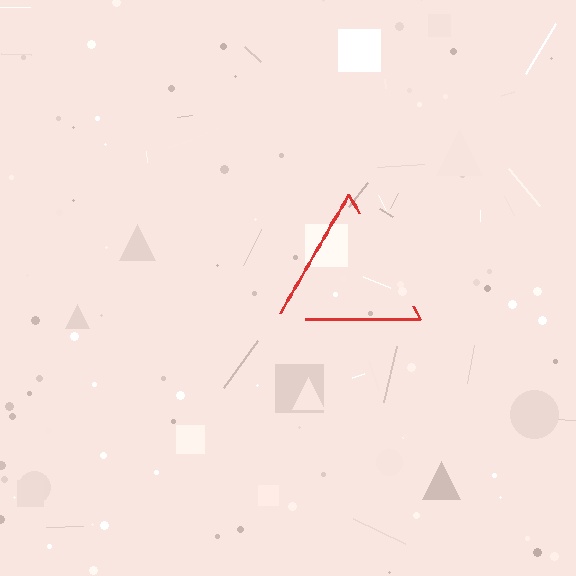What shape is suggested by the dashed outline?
The dashed outline suggests a triangle.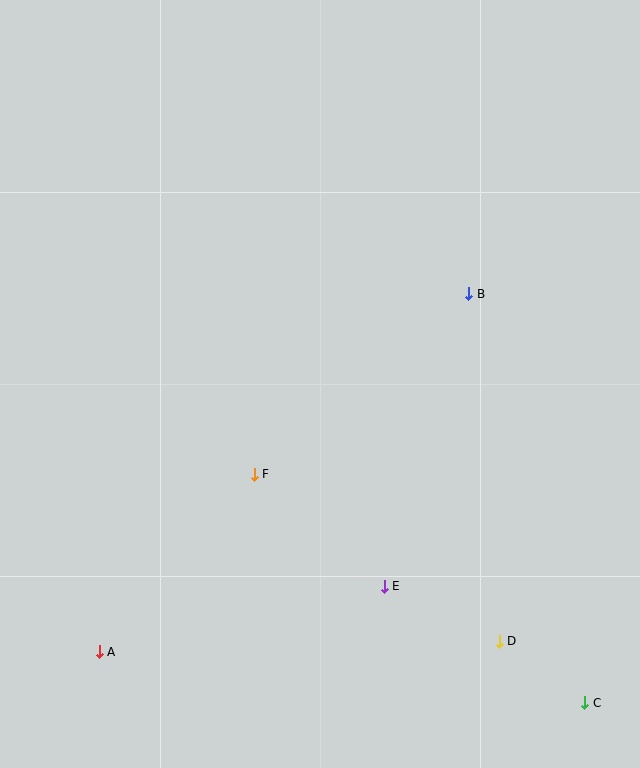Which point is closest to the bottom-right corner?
Point C is closest to the bottom-right corner.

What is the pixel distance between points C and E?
The distance between C and E is 232 pixels.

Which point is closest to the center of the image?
Point F at (254, 474) is closest to the center.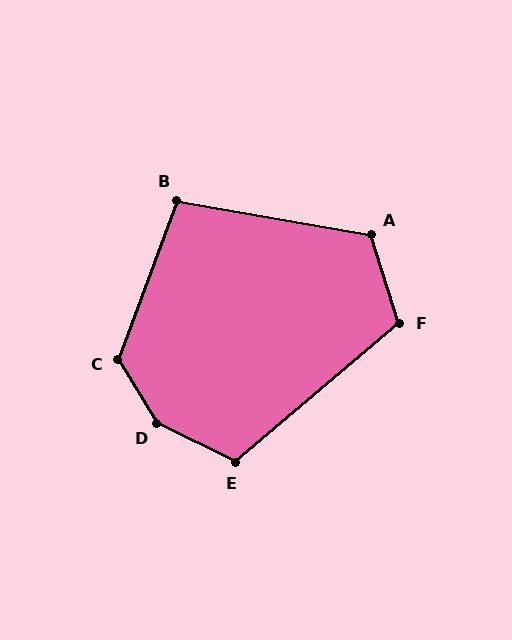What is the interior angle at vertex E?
Approximately 114 degrees (obtuse).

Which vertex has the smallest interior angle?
B, at approximately 100 degrees.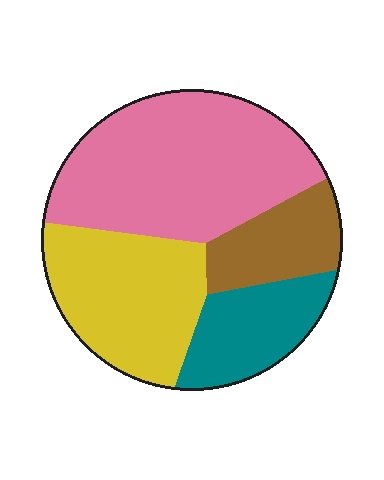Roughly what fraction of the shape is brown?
Brown takes up less than a quarter of the shape.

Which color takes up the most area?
Pink, at roughly 40%.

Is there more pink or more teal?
Pink.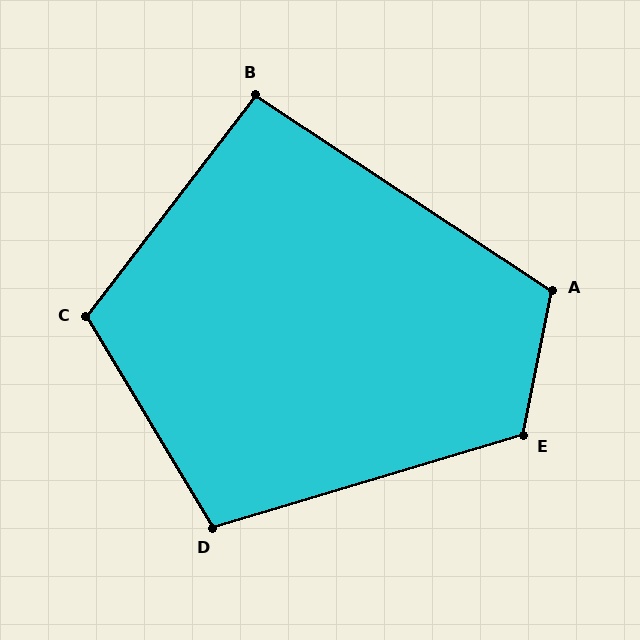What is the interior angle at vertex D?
Approximately 104 degrees (obtuse).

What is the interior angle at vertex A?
Approximately 112 degrees (obtuse).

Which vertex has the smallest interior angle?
B, at approximately 94 degrees.